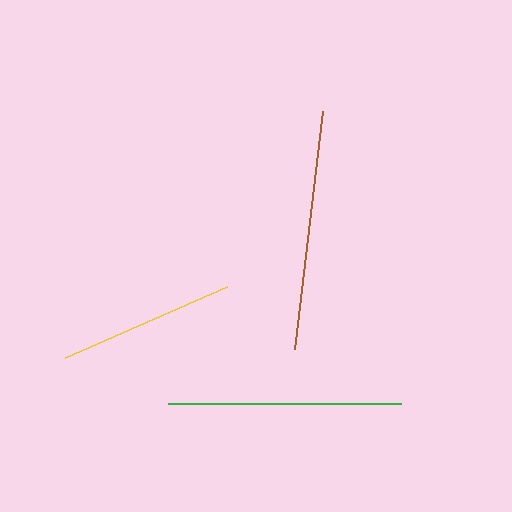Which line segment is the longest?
The brown line is the longest at approximately 240 pixels.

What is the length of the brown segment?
The brown segment is approximately 240 pixels long.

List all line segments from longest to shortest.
From longest to shortest: brown, green, yellow.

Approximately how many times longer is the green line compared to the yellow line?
The green line is approximately 1.3 times the length of the yellow line.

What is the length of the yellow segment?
The yellow segment is approximately 177 pixels long.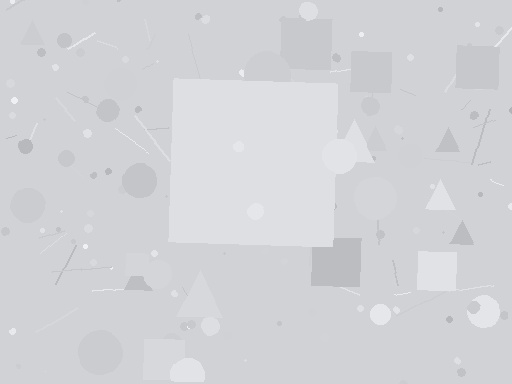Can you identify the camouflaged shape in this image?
The camouflaged shape is a square.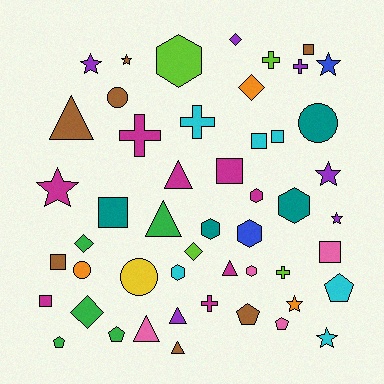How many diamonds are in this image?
There are 5 diamonds.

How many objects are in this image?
There are 50 objects.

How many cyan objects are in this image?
There are 6 cyan objects.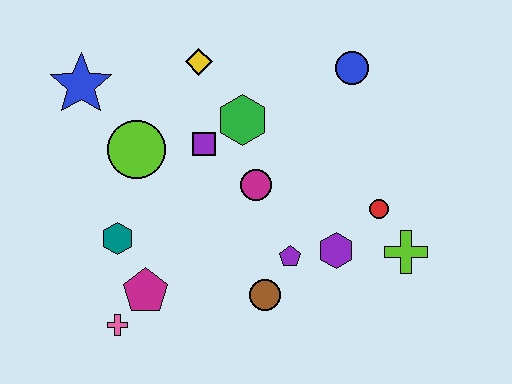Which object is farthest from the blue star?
The lime cross is farthest from the blue star.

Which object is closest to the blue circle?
The green hexagon is closest to the blue circle.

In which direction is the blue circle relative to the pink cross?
The blue circle is above the pink cross.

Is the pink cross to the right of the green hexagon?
No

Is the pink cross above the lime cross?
No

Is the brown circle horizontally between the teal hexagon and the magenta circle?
No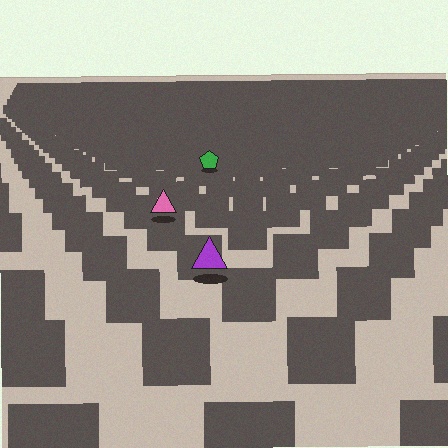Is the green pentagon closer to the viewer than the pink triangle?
No. The pink triangle is closer — you can tell from the texture gradient: the ground texture is coarser near it.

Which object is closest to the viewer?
The purple triangle is closest. The texture marks near it are larger and more spread out.